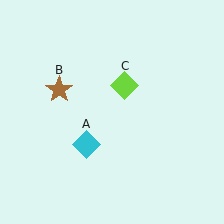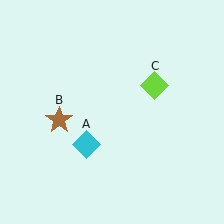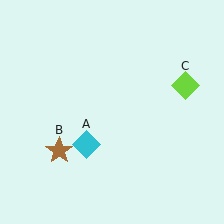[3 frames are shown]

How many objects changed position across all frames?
2 objects changed position: brown star (object B), lime diamond (object C).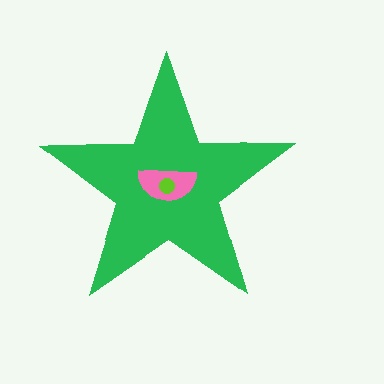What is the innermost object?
The lime circle.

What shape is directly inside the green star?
The pink semicircle.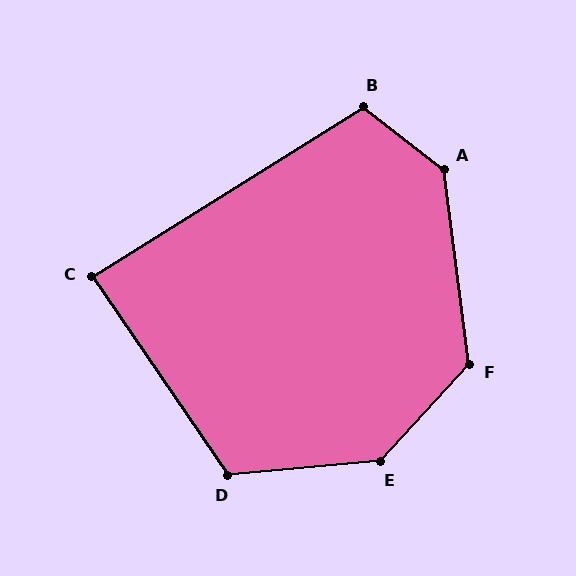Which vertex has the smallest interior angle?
C, at approximately 88 degrees.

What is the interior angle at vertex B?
Approximately 110 degrees (obtuse).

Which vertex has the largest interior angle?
E, at approximately 137 degrees.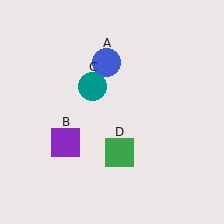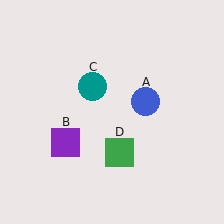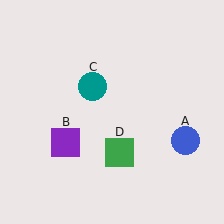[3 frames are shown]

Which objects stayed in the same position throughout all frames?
Purple square (object B) and teal circle (object C) and green square (object D) remained stationary.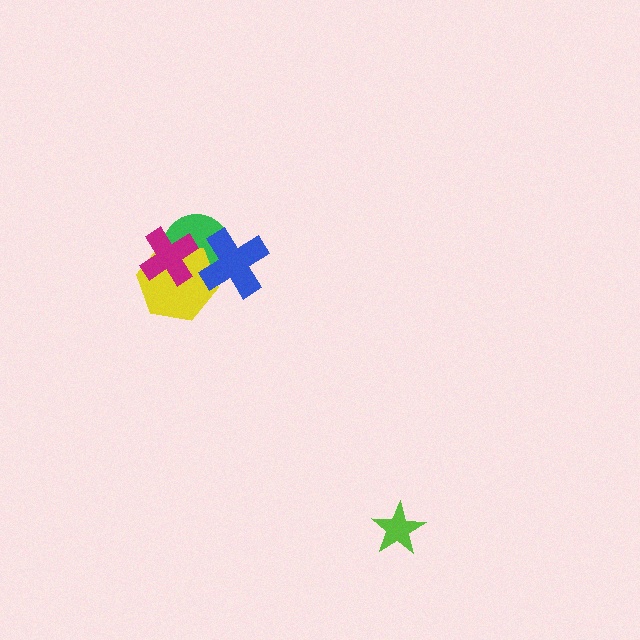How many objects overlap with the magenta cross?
2 objects overlap with the magenta cross.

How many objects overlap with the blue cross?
2 objects overlap with the blue cross.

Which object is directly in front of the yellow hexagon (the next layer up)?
The magenta cross is directly in front of the yellow hexagon.